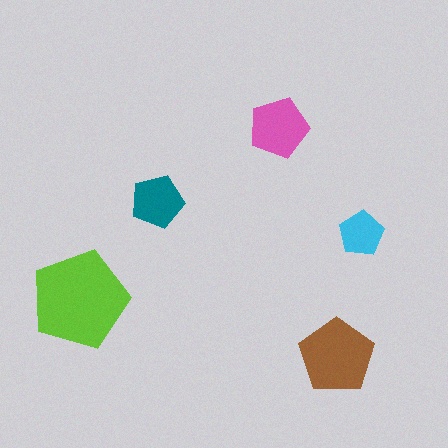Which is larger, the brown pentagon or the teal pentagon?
The brown one.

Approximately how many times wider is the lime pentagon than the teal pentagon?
About 2 times wider.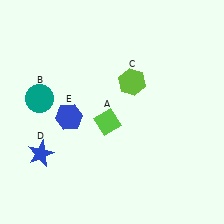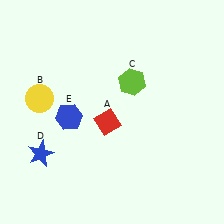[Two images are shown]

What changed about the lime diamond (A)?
In Image 1, A is lime. In Image 2, it changed to red.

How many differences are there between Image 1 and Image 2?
There are 2 differences between the two images.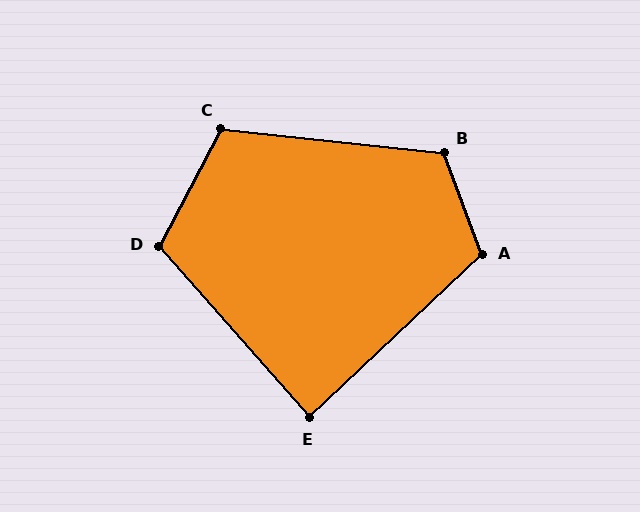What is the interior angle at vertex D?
Approximately 111 degrees (obtuse).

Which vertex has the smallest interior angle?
E, at approximately 88 degrees.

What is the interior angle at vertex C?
Approximately 111 degrees (obtuse).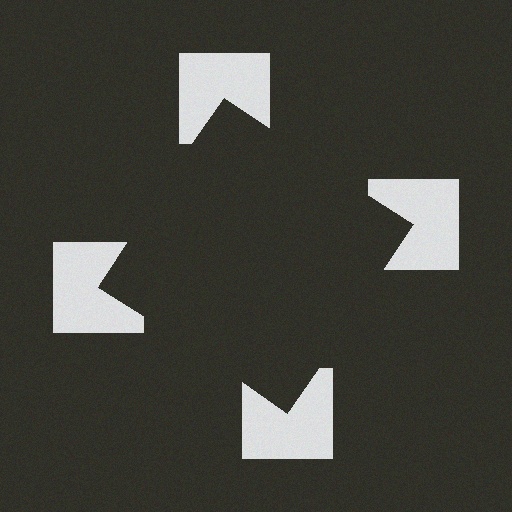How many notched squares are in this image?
There are 4 — one at each vertex of the illusory square.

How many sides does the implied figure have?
4 sides.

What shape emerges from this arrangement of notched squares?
An illusory square — its edges are inferred from the aligned wedge cuts in the notched squares, not physically drawn.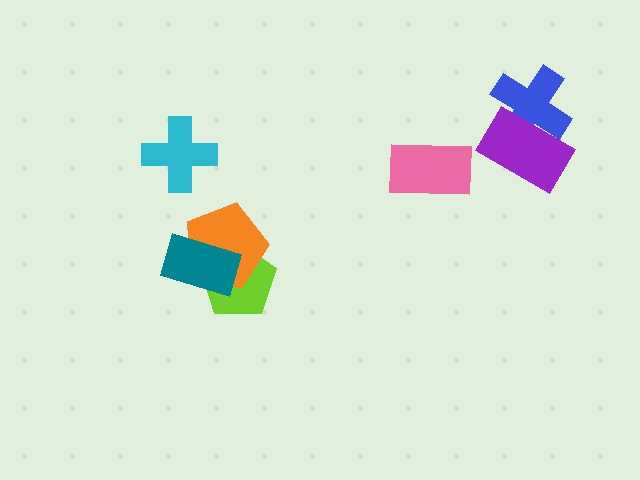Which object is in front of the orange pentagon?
The teal rectangle is in front of the orange pentagon.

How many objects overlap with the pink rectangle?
0 objects overlap with the pink rectangle.